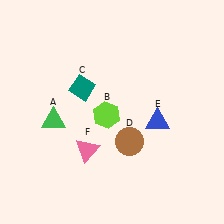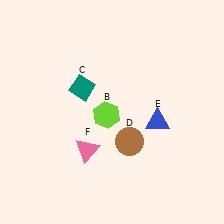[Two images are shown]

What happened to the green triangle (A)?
The green triangle (A) was removed in Image 2. It was in the bottom-left area of Image 1.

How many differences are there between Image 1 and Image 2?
There is 1 difference between the two images.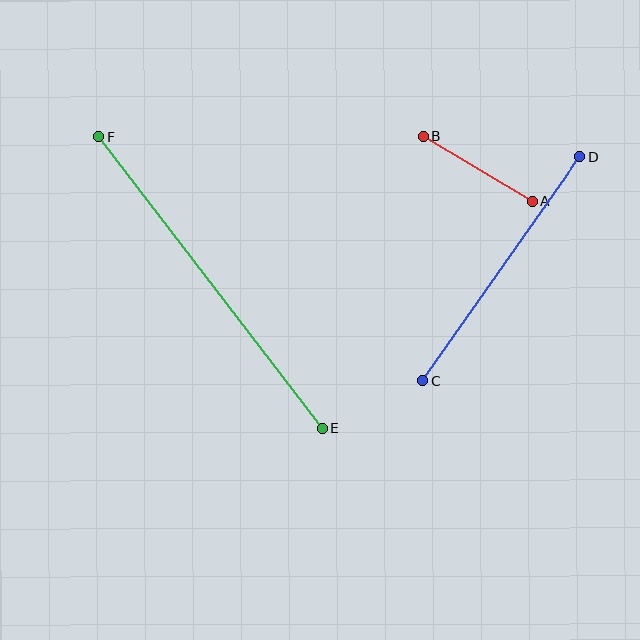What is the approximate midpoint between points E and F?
The midpoint is at approximately (210, 283) pixels.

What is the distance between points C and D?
The distance is approximately 273 pixels.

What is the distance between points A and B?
The distance is approximately 127 pixels.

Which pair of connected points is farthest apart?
Points E and F are farthest apart.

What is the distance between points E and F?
The distance is approximately 367 pixels.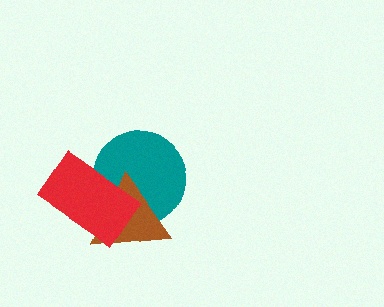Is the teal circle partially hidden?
Yes, it is partially covered by another shape.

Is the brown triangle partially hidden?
Yes, it is partially covered by another shape.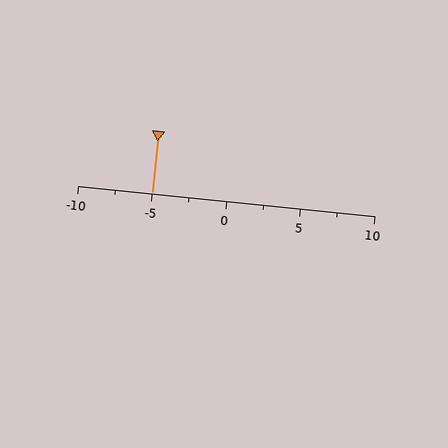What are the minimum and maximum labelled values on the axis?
The axis runs from -10 to 10.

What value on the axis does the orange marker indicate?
The marker indicates approximately -5.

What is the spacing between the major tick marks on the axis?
The major ticks are spaced 5 apart.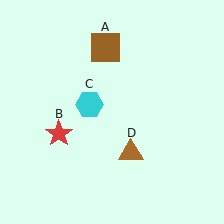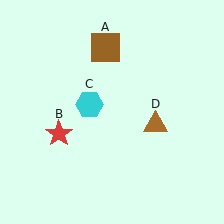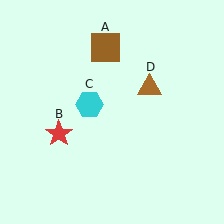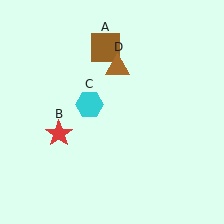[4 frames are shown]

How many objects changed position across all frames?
1 object changed position: brown triangle (object D).